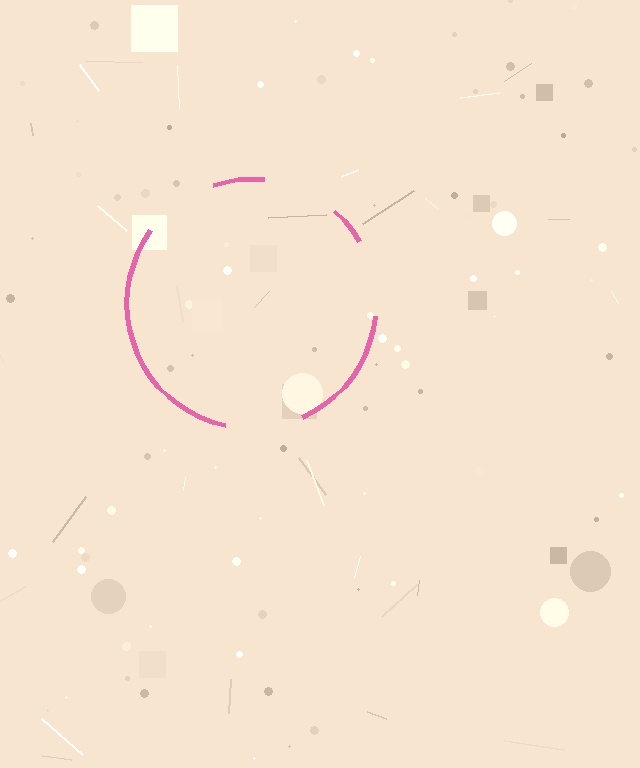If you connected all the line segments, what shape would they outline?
They would outline a circle.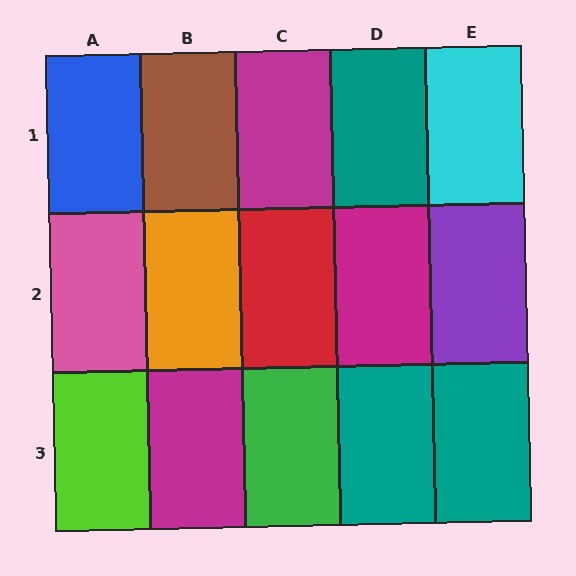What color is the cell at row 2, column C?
Red.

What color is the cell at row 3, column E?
Teal.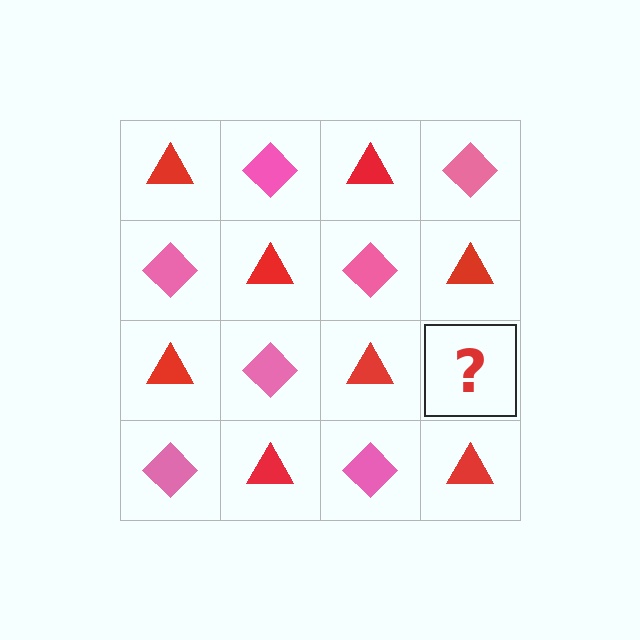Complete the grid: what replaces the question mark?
The question mark should be replaced with a pink diamond.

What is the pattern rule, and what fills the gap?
The rule is that it alternates red triangle and pink diamond in a checkerboard pattern. The gap should be filled with a pink diamond.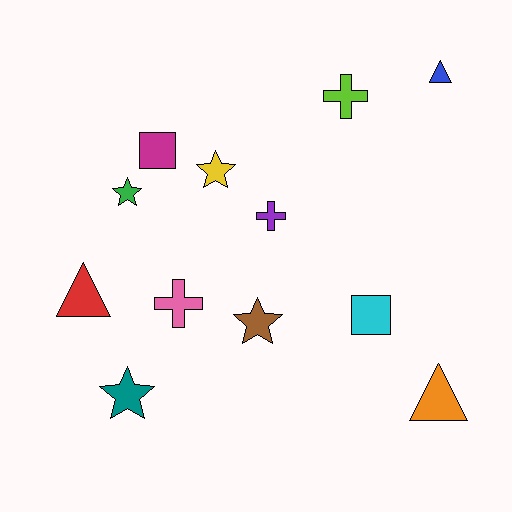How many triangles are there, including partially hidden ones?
There are 3 triangles.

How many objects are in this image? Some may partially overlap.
There are 12 objects.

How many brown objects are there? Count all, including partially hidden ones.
There is 1 brown object.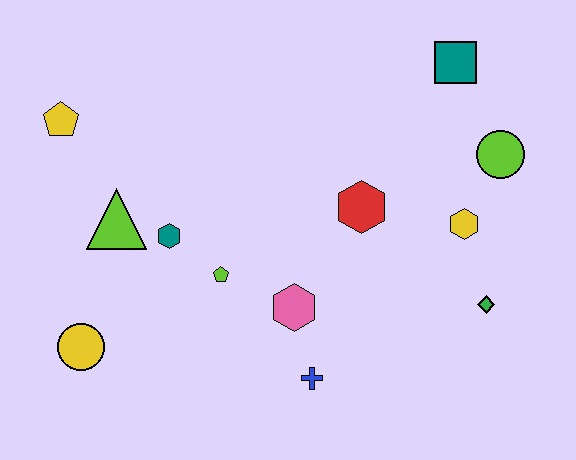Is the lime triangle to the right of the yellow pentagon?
Yes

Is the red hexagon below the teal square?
Yes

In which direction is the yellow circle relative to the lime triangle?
The yellow circle is below the lime triangle.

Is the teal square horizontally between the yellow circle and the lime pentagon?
No